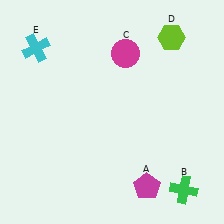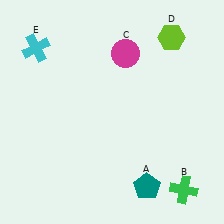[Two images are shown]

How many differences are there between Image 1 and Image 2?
There is 1 difference between the two images.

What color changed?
The pentagon (A) changed from magenta in Image 1 to teal in Image 2.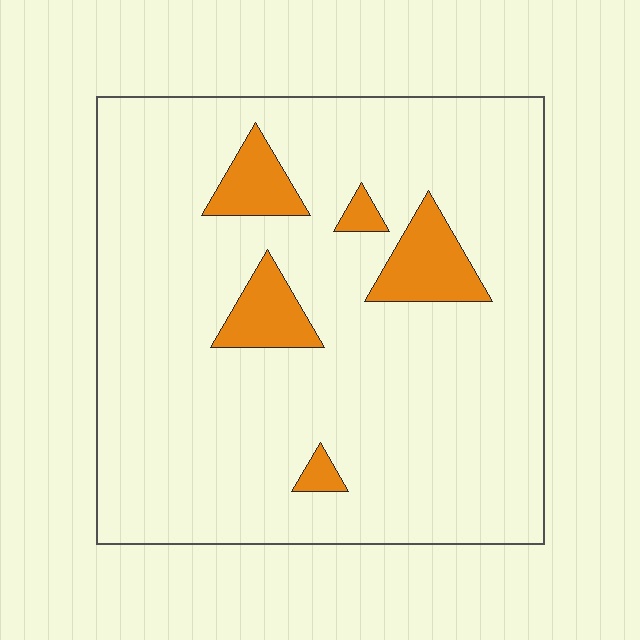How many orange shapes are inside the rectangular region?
5.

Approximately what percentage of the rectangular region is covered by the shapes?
Approximately 10%.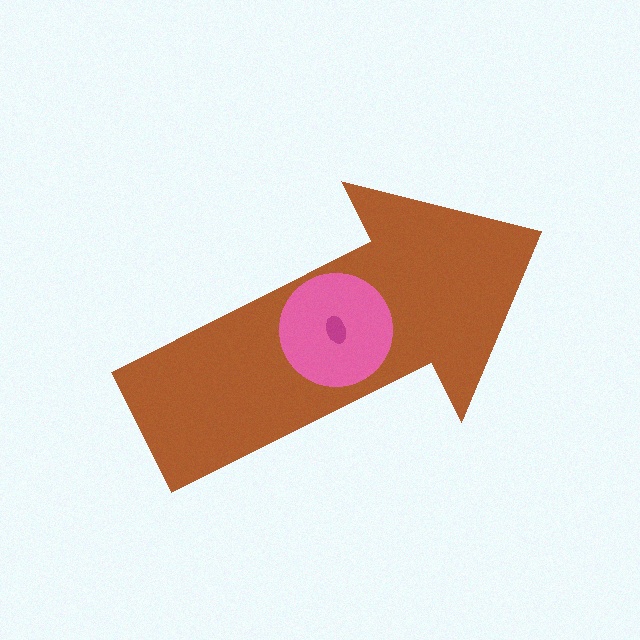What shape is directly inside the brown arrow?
The pink circle.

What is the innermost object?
The magenta ellipse.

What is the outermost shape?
The brown arrow.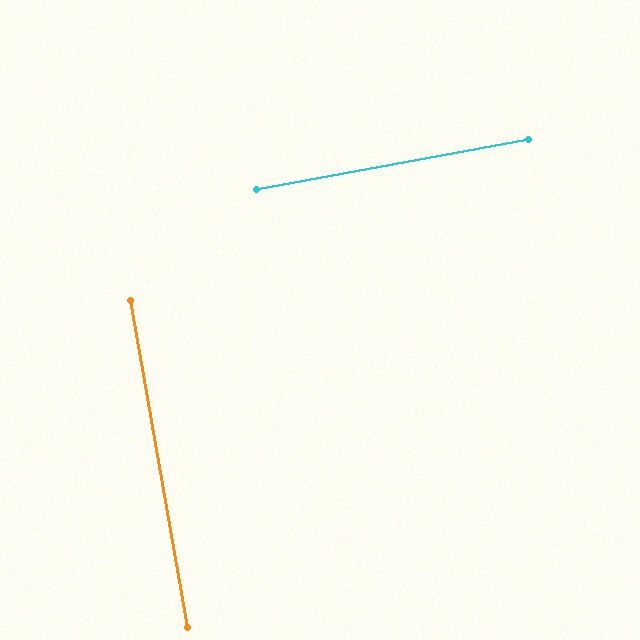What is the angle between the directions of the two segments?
Approximately 89 degrees.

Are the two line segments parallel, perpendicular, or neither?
Perpendicular — they meet at approximately 89°.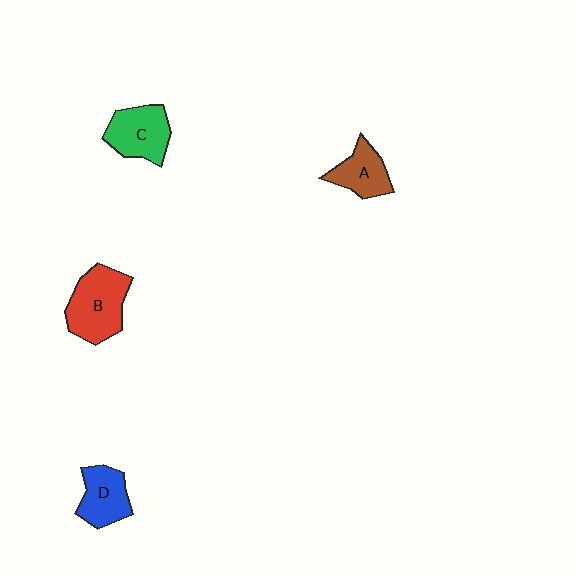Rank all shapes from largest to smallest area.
From largest to smallest: B (red), C (green), D (blue), A (brown).